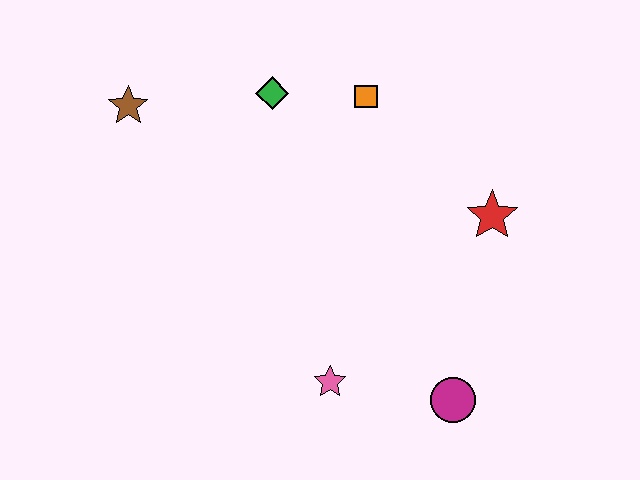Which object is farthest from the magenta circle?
The brown star is farthest from the magenta circle.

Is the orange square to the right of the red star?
No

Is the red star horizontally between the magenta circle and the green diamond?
No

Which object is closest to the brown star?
The green diamond is closest to the brown star.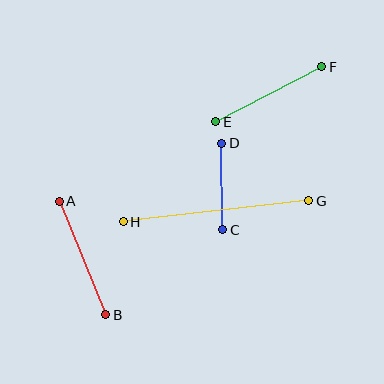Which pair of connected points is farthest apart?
Points G and H are farthest apart.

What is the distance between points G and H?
The distance is approximately 187 pixels.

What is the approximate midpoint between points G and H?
The midpoint is at approximately (216, 211) pixels.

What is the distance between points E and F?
The distance is approximately 120 pixels.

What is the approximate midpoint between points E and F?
The midpoint is at approximately (269, 94) pixels.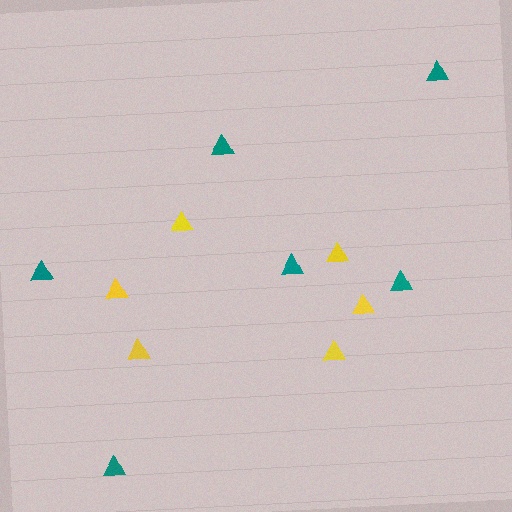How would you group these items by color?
There are 2 groups: one group of teal triangles (6) and one group of yellow triangles (6).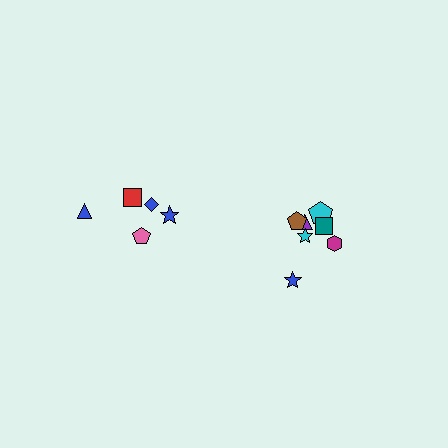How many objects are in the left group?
There are 5 objects.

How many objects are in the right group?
There are 7 objects.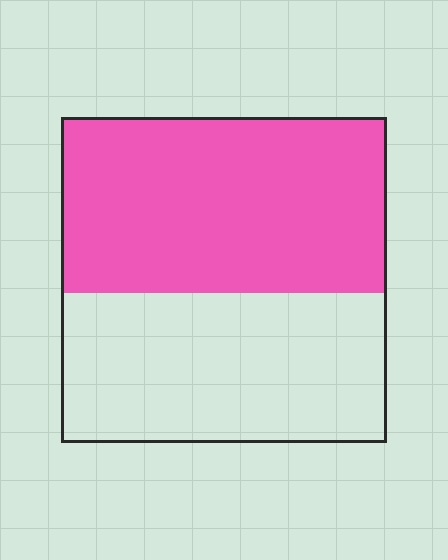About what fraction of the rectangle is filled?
About one half (1/2).